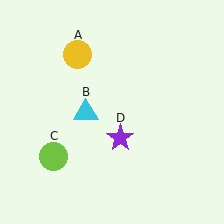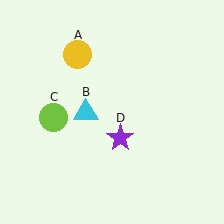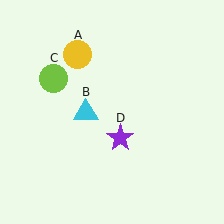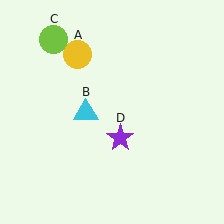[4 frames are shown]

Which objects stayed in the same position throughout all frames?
Yellow circle (object A) and cyan triangle (object B) and purple star (object D) remained stationary.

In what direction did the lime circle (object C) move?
The lime circle (object C) moved up.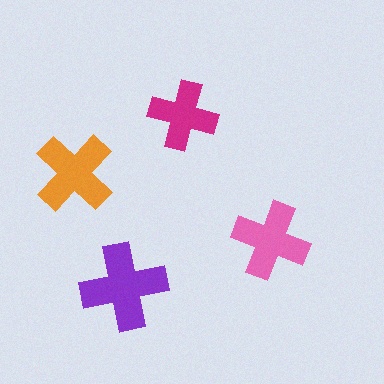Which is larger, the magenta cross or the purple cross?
The purple one.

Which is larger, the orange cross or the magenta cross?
The orange one.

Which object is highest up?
The magenta cross is topmost.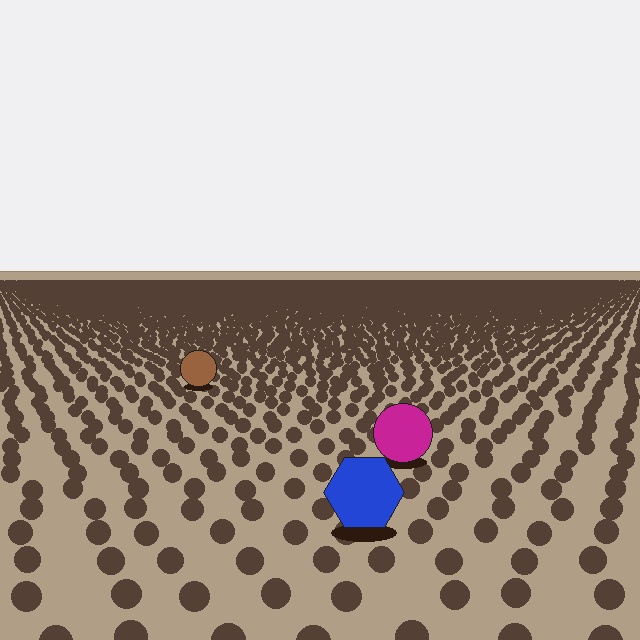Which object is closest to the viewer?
The blue hexagon is closest. The texture marks near it are larger and more spread out.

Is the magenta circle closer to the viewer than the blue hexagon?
No. The blue hexagon is closer — you can tell from the texture gradient: the ground texture is coarser near it.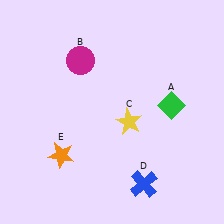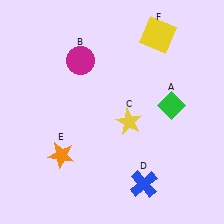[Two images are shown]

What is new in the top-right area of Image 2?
A yellow square (F) was added in the top-right area of Image 2.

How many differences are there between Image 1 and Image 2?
There is 1 difference between the two images.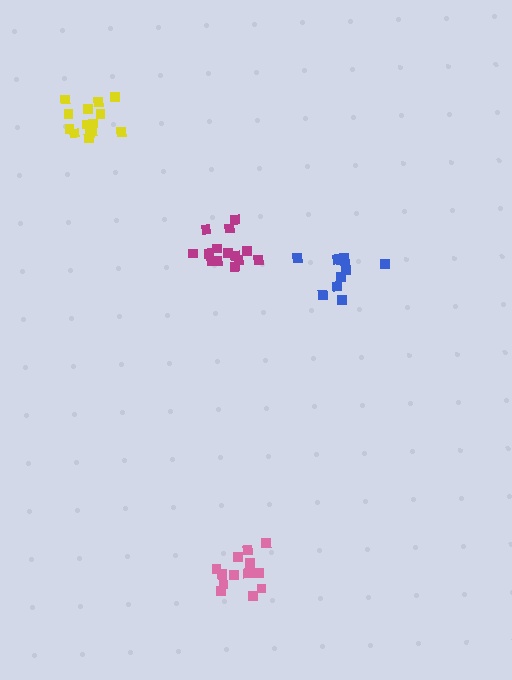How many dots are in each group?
Group 1: 14 dots, Group 2: 14 dots, Group 3: 11 dots, Group 4: 14 dots (53 total).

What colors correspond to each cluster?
The clusters are colored: yellow, pink, blue, magenta.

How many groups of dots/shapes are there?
There are 4 groups.